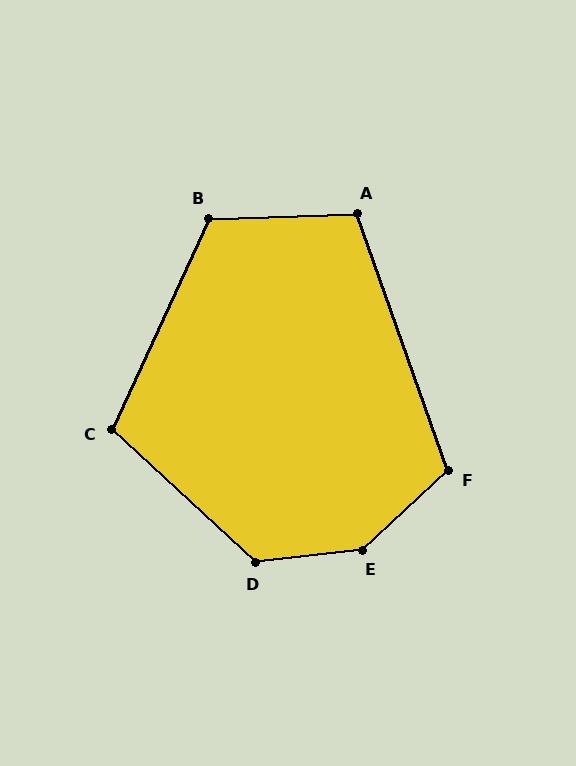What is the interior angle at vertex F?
Approximately 113 degrees (obtuse).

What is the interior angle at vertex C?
Approximately 108 degrees (obtuse).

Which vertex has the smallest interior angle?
A, at approximately 108 degrees.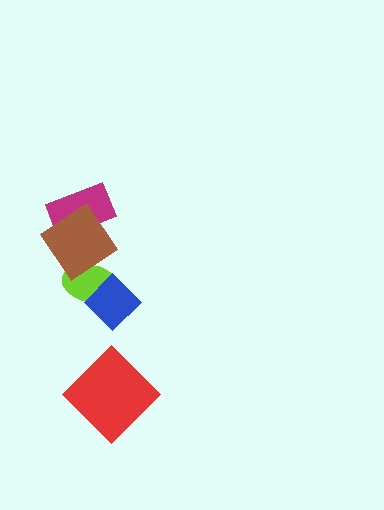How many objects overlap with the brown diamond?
2 objects overlap with the brown diamond.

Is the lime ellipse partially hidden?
Yes, it is partially covered by another shape.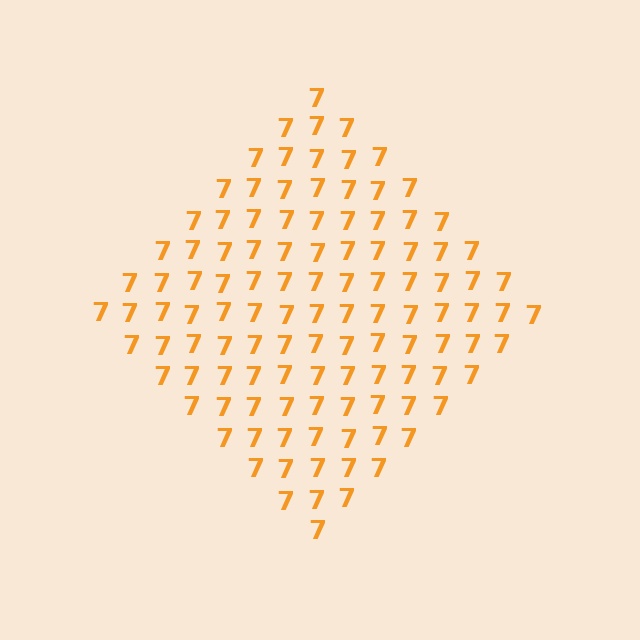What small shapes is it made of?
It is made of small digit 7's.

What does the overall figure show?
The overall figure shows a diamond.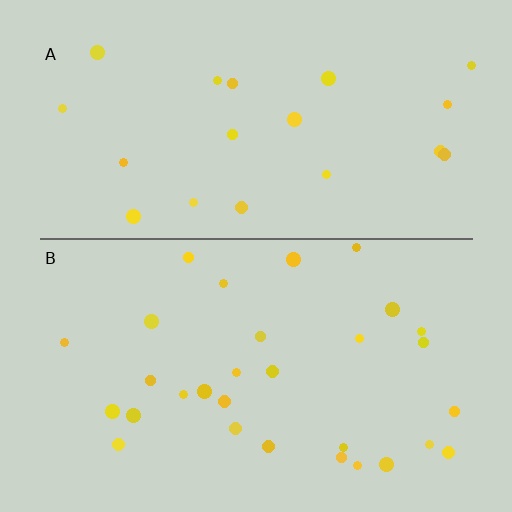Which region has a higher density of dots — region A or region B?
B (the bottom).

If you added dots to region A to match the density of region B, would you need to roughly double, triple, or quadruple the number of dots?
Approximately double.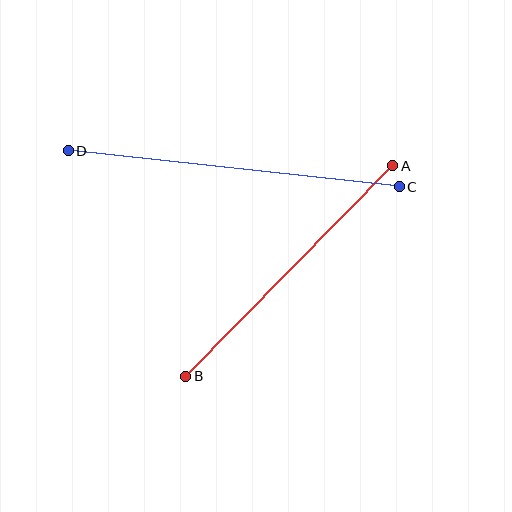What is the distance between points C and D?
The distance is approximately 333 pixels.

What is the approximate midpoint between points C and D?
The midpoint is at approximately (234, 169) pixels.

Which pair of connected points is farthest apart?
Points C and D are farthest apart.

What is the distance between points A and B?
The distance is approximately 295 pixels.